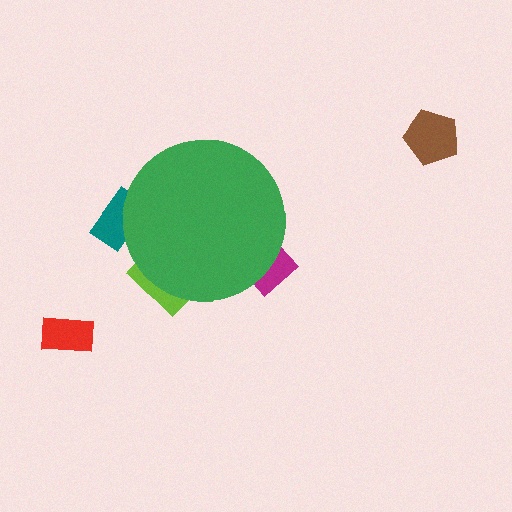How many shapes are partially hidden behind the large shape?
3 shapes are partially hidden.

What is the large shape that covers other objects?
A green circle.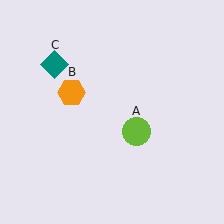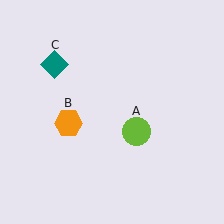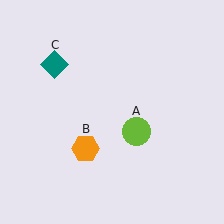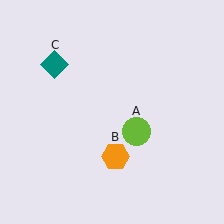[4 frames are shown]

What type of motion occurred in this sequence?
The orange hexagon (object B) rotated counterclockwise around the center of the scene.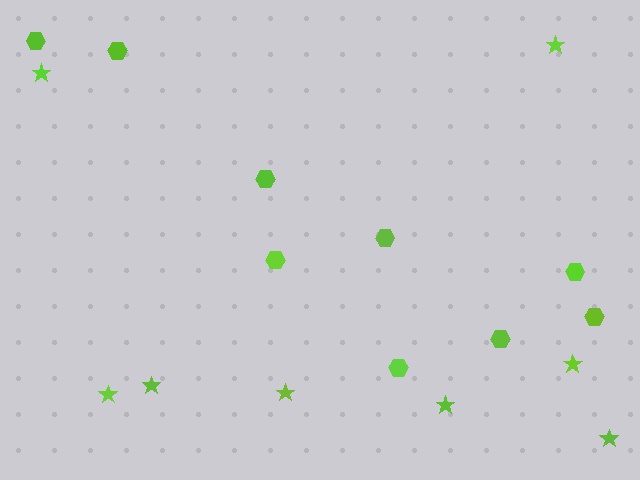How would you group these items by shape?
There are 2 groups: one group of stars (8) and one group of hexagons (9).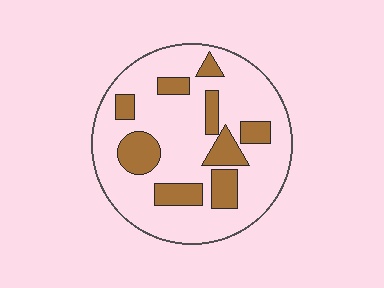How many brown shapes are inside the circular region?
9.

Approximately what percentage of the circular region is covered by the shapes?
Approximately 25%.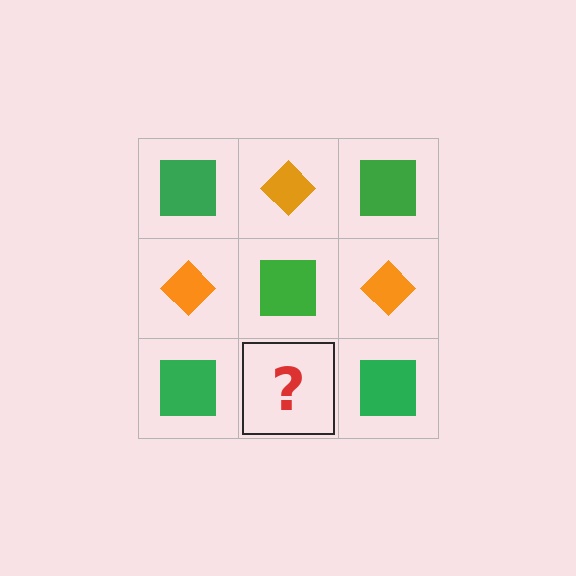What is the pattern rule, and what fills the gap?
The rule is that it alternates green square and orange diamond in a checkerboard pattern. The gap should be filled with an orange diamond.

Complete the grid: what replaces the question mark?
The question mark should be replaced with an orange diamond.